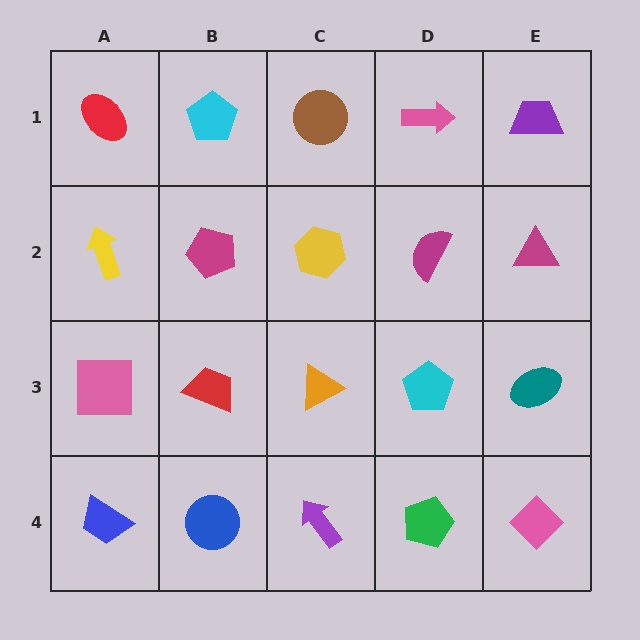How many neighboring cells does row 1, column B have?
3.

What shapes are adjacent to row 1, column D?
A magenta semicircle (row 2, column D), a brown circle (row 1, column C), a purple trapezoid (row 1, column E).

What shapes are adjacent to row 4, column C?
An orange triangle (row 3, column C), a blue circle (row 4, column B), a green pentagon (row 4, column D).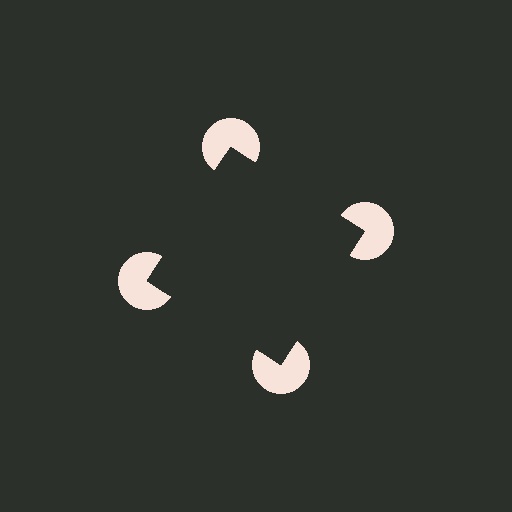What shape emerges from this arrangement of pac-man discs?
An illusory square — its edges are inferred from the aligned wedge cuts in the pac-man discs, not physically drawn.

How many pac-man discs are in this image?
There are 4 — one at each vertex of the illusory square.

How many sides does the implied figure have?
4 sides.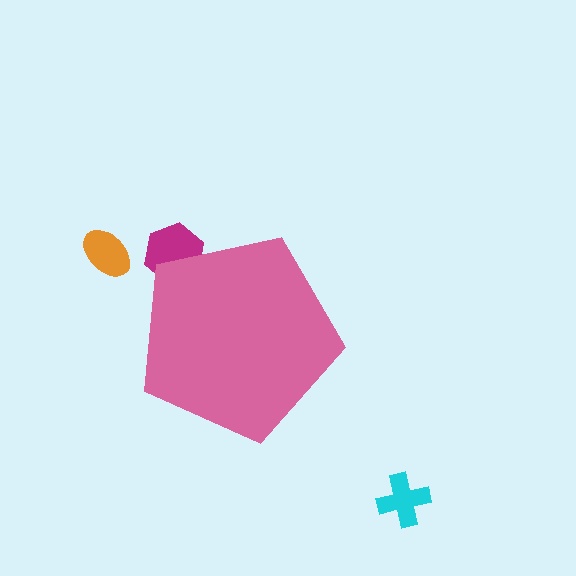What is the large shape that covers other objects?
A pink pentagon.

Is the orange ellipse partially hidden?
No, the orange ellipse is fully visible.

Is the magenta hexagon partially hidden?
Yes, the magenta hexagon is partially hidden behind the pink pentagon.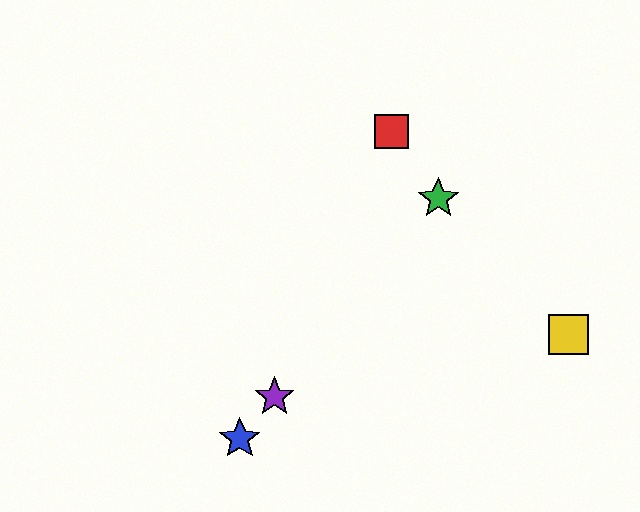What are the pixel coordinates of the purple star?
The purple star is at (275, 397).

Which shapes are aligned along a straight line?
The blue star, the green star, the purple star are aligned along a straight line.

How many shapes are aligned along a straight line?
3 shapes (the blue star, the green star, the purple star) are aligned along a straight line.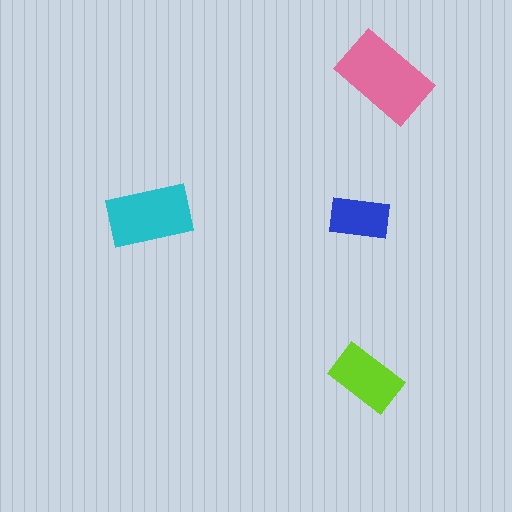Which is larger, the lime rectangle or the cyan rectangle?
The cyan one.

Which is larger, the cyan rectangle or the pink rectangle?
The pink one.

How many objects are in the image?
There are 4 objects in the image.